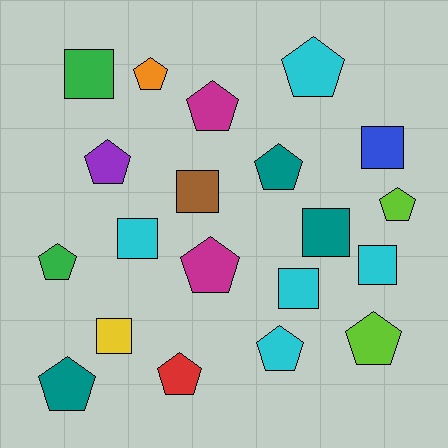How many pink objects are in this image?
There are no pink objects.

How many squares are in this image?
There are 8 squares.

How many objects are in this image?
There are 20 objects.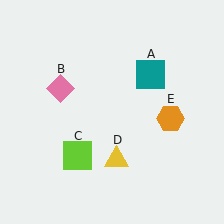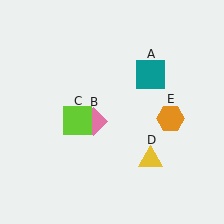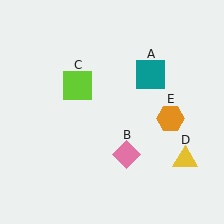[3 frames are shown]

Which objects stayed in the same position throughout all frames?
Teal square (object A) and orange hexagon (object E) remained stationary.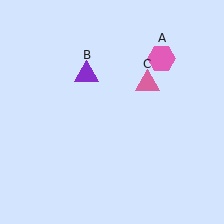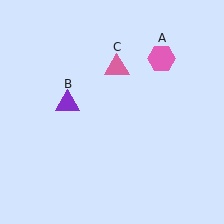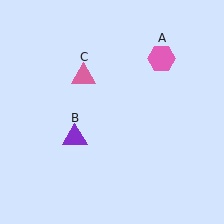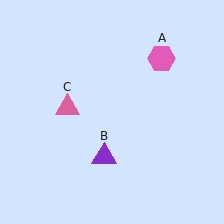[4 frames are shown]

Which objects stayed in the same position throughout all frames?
Pink hexagon (object A) remained stationary.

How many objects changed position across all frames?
2 objects changed position: purple triangle (object B), pink triangle (object C).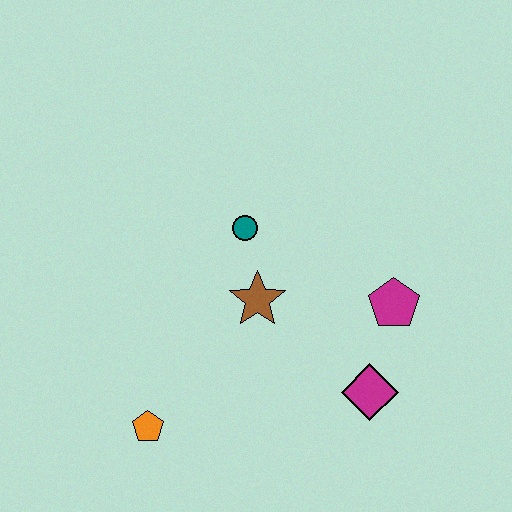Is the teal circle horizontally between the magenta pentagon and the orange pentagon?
Yes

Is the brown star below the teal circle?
Yes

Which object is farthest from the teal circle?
The orange pentagon is farthest from the teal circle.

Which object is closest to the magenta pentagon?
The magenta diamond is closest to the magenta pentagon.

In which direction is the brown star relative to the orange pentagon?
The brown star is above the orange pentagon.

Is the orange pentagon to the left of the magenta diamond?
Yes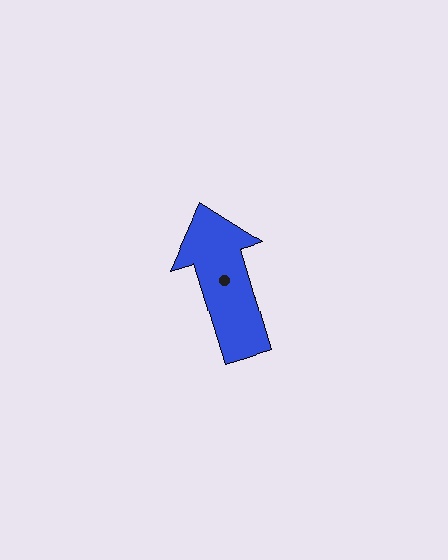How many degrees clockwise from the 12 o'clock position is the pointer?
Approximately 343 degrees.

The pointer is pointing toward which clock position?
Roughly 11 o'clock.